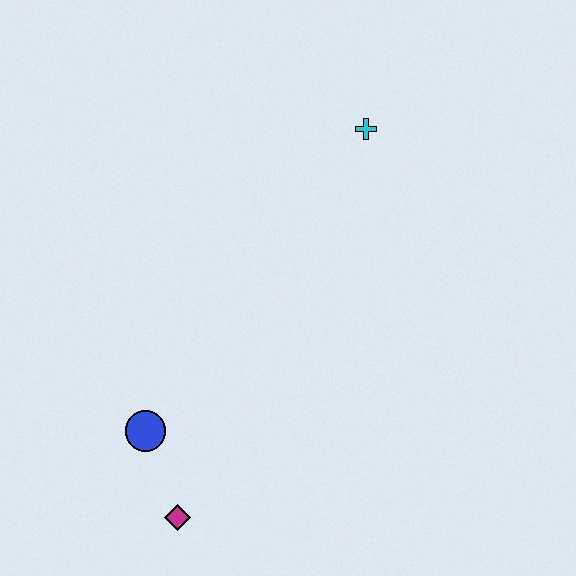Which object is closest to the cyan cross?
The blue circle is closest to the cyan cross.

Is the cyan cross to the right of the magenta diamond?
Yes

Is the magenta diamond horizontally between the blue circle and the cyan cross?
Yes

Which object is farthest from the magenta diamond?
The cyan cross is farthest from the magenta diamond.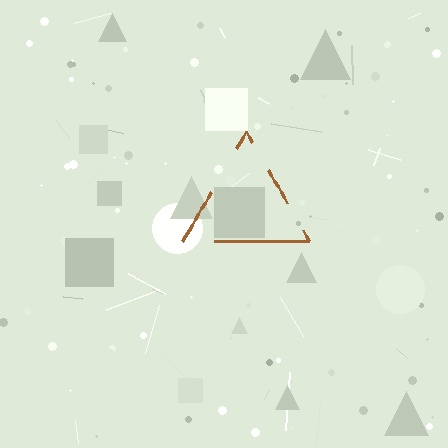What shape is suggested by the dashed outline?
The dashed outline suggests a triangle.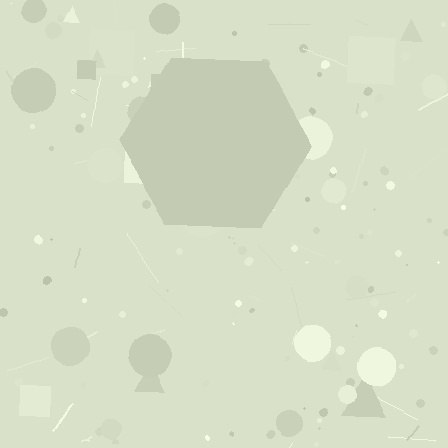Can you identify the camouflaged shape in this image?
The camouflaged shape is a hexagon.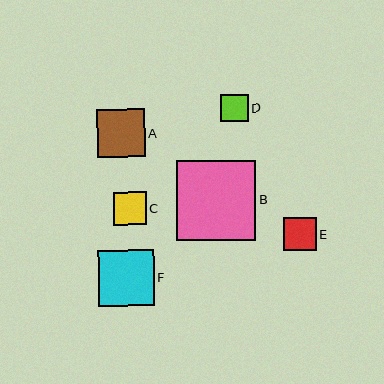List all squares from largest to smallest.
From largest to smallest: B, F, A, E, C, D.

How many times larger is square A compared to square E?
Square A is approximately 1.4 times the size of square E.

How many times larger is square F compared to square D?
Square F is approximately 2.1 times the size of square D.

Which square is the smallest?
Square D is the smallest with a size of approximately 27 pixels.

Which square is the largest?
Square B is the largest with a size of approximately 80 pixels.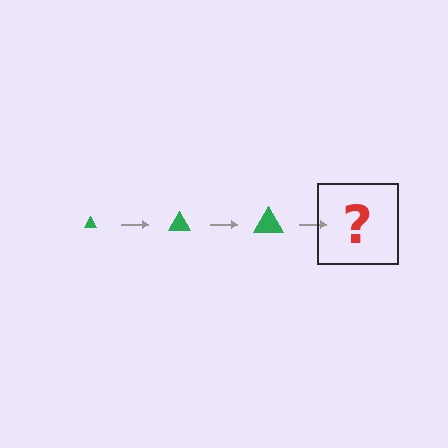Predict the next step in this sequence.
The next step is a green triangle, larger than the previous one.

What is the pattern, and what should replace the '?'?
The pattern is that the triangle gets progressively larger each step. The '?' should be a green triangle, larger than the previous one.